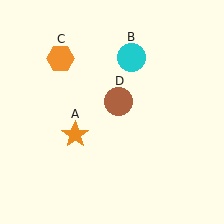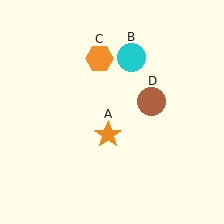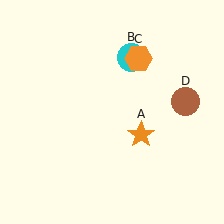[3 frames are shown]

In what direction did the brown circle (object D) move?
The brown circle (object D) moved right.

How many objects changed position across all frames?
3 objects changed position: orange star (object A), orange hexagon (object C), brown circle (object D).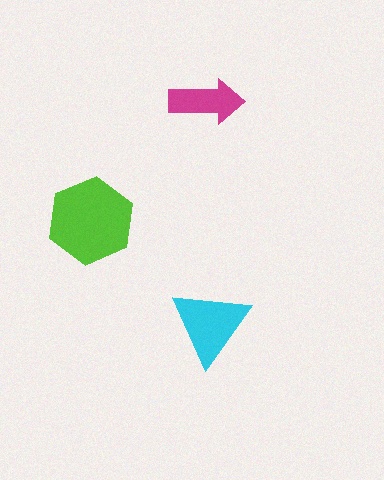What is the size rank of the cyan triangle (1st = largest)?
2nd.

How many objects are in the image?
There are 3 objects in the image.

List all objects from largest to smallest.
The lime hexagon, the cyan triangle, the magenta arrow.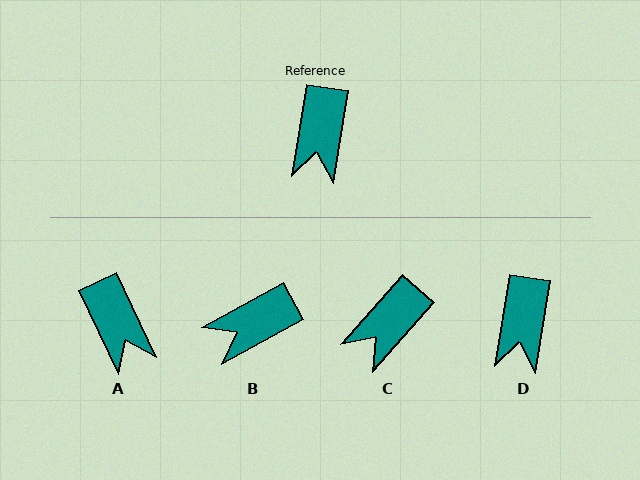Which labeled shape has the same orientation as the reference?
D.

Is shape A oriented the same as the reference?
No, it is off by about 34 degrees.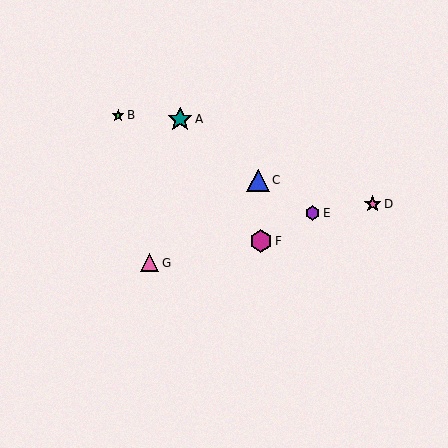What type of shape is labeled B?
Shape B is a green star.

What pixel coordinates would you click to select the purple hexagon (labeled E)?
Click at (313, 213) to select the purple hexagon E.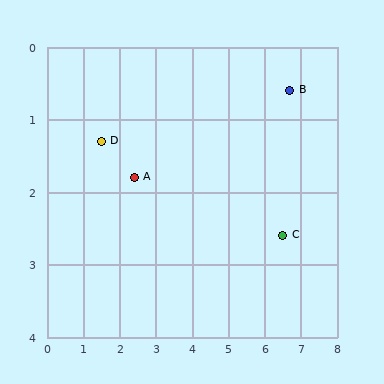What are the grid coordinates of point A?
Point A is at approximately (2.4, 1.8).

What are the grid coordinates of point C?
Point C is at approximately (6.5, 2.6).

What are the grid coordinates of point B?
Point B is at approximately (6.7, 0.6).